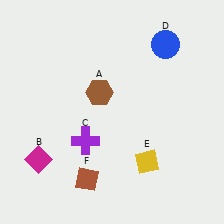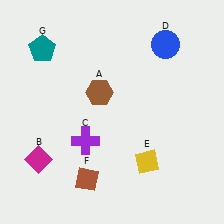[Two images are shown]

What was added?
A teal pentagon (G) was added in Image 2.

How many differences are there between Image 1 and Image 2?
There is 1 difference between the two images.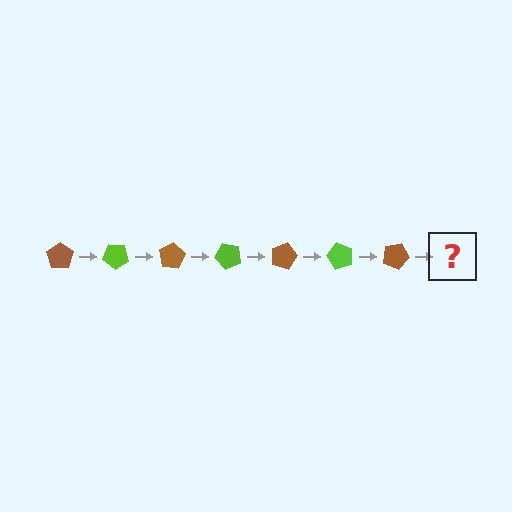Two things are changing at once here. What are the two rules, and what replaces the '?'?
The two rules are that it rotates 40 degrees each step and the color cycles through brown and lime. The '?' should be a lime pentagon, rotated 280 degrees from the start.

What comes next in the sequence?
The next element should be a lime pentagon, rotated 280 degrees from the start.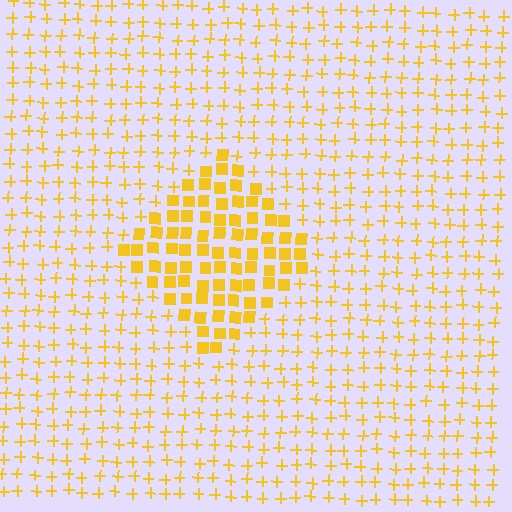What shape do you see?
I see a diamond.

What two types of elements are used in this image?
The image uses squares inside the diamond region and plus signs outside it.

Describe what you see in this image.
The image is filled with small yellow elements arranged in a uniform grid. A diamond-shaped region contains squares, while the surrounding area contains plus signs. The boundary is defined purely by the change in element shape.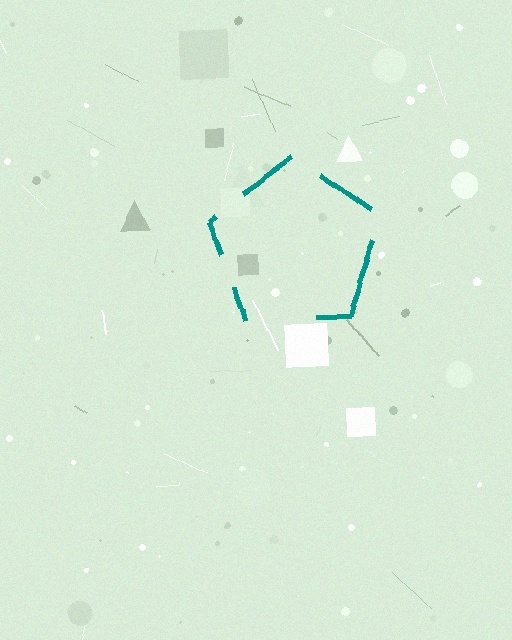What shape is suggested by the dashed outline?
The dashed outline suggests a pentagon.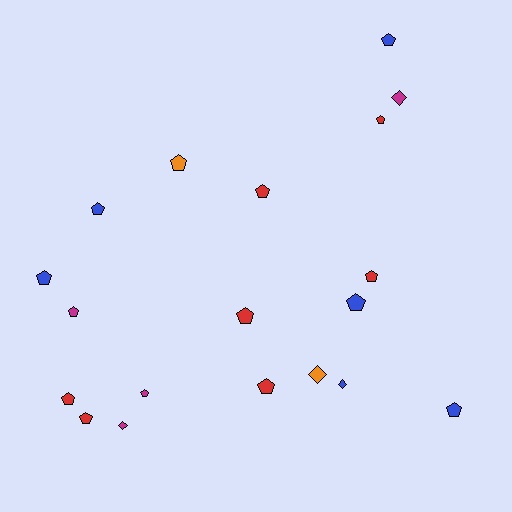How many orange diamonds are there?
There is 1 orange diamond.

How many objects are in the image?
There are 19 objects.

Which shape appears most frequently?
Pentagon, with 15 objects.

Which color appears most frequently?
Red, with 7 objects.